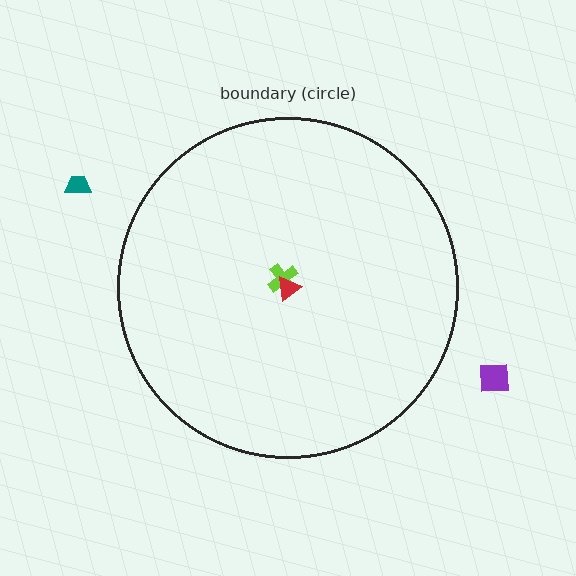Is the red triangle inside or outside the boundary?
Inside.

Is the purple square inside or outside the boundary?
Outside.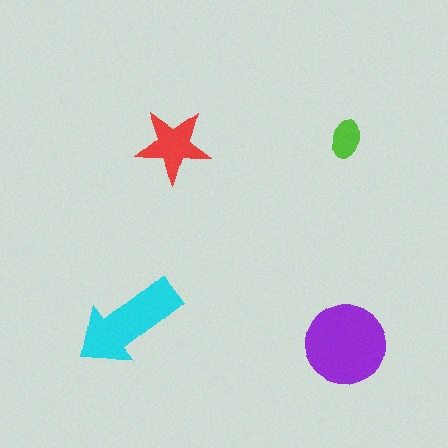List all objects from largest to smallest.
The purple circle, the cyan arrow, the red star, the lime ellipse.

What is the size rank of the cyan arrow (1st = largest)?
2nd.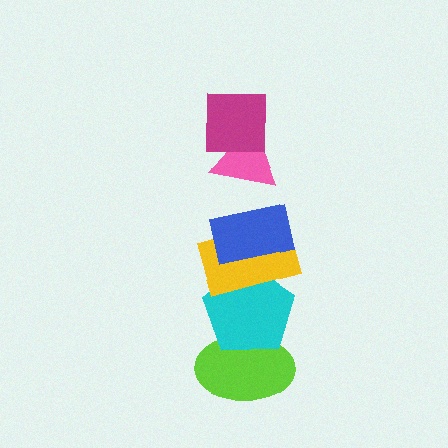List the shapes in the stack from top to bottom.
From top to bottom: the magenta square, the pink triangle, the blue rectangle, the yellow rectangle, the cyan pentagon, the lime ellipse.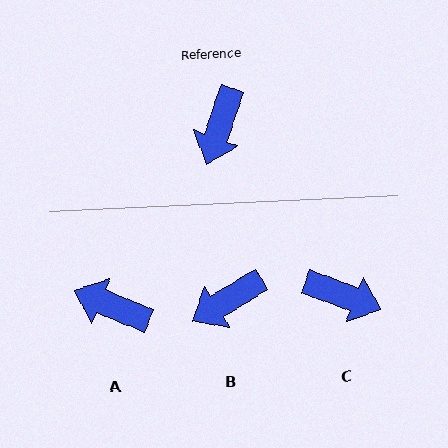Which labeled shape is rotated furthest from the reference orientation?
A, about 93 degrees away.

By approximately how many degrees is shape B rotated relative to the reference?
Approximately 40 degrees clockwise.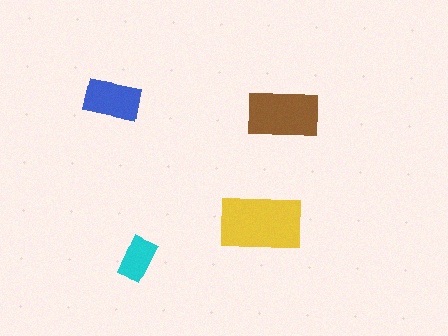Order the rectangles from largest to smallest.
the yellow one, the brown one, the blue one, the cyan one.